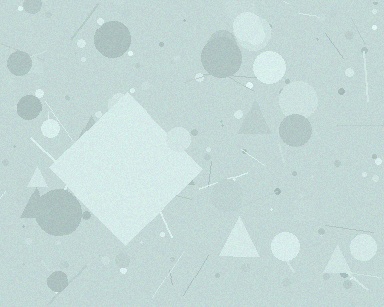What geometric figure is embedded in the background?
A diamond is embedded in the background.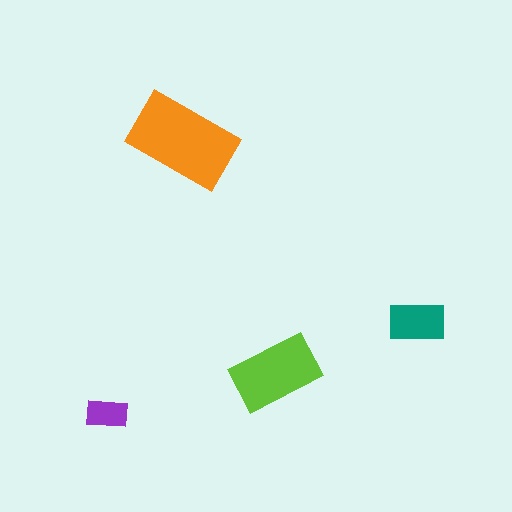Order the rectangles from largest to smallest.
the orange one, the lime one, the teal one, the purple one.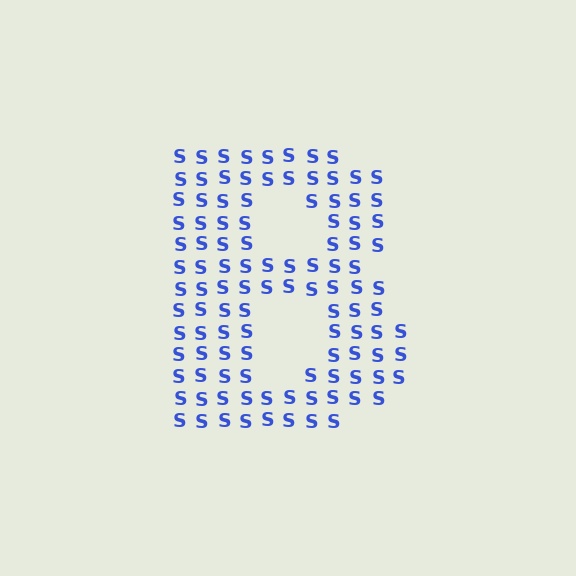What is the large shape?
The large shape is the letter B.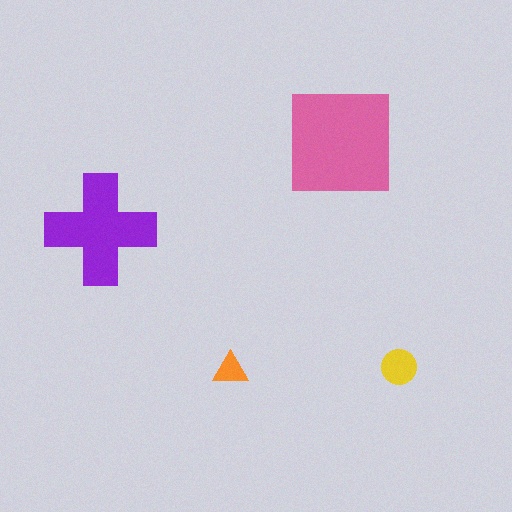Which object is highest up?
The pink square is topmost.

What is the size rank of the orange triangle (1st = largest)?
4th.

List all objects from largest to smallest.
The pink square, the purple cross, the yellow circle, the orange triangle.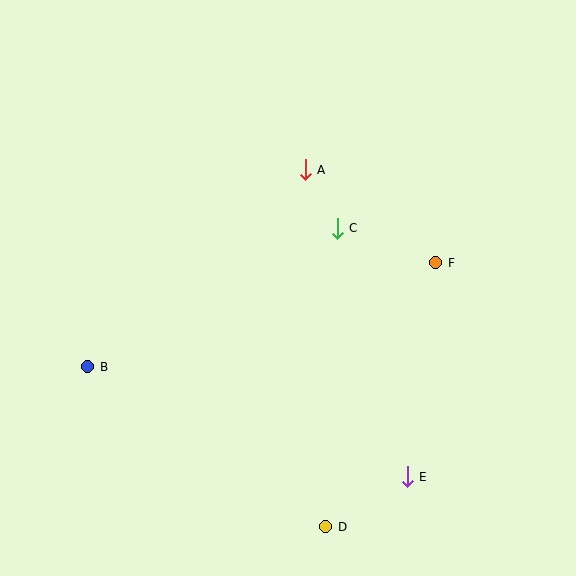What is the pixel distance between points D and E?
The distance between D and E is 96 pixels.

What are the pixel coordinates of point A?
Point A is at (305, 170).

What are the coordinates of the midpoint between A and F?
The midpoint between A and F is at (370, 216).